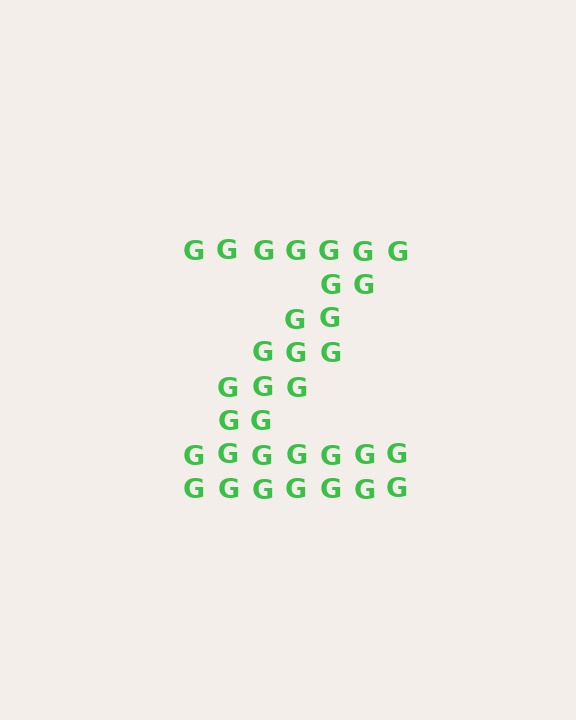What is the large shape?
The large shape is the letter Z.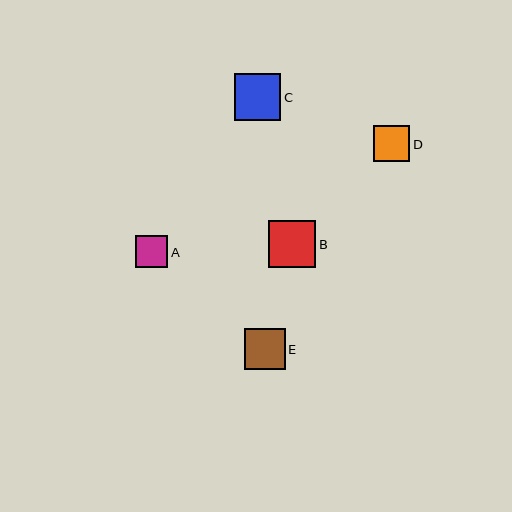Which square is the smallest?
Square A is the smallest with a size of approximately 32 pixels.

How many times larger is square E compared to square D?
Square E is approximately 1.1 times the size of square D.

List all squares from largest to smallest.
From largest to smallest: B, C, E, D, A.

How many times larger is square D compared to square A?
Square D is approximately 1.1 times the size of square A.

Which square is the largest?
Square B is the largest with a size of approximately 47 pixels.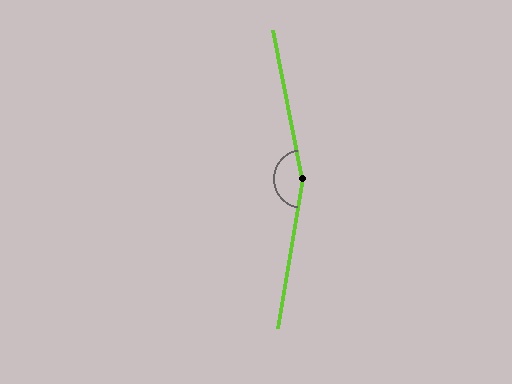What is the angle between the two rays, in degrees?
Approximately 159 degrees.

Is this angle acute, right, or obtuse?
It is obtuse.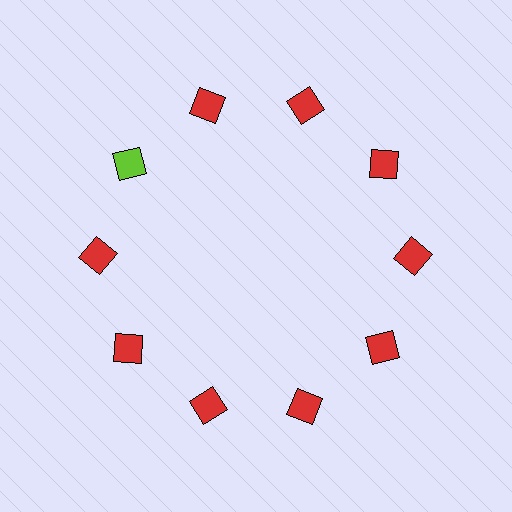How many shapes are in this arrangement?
There are 10 shapes arranged in a ring pattern.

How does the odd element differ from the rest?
It has a different color: lime instead of red.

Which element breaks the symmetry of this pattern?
The lime square at roughly the 10 o'clock position breaks the symmetry. All other shapes are red squares.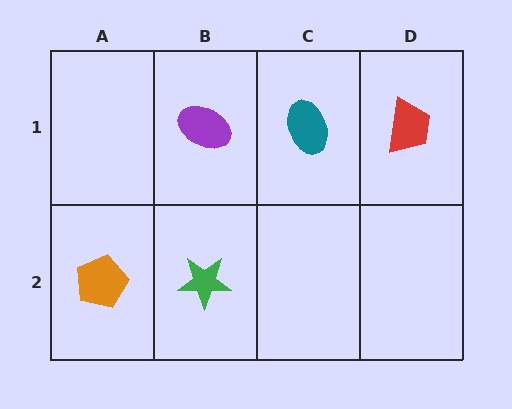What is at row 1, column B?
A purple ellipse.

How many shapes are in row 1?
3 shapes.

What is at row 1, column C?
A teal ellipse.